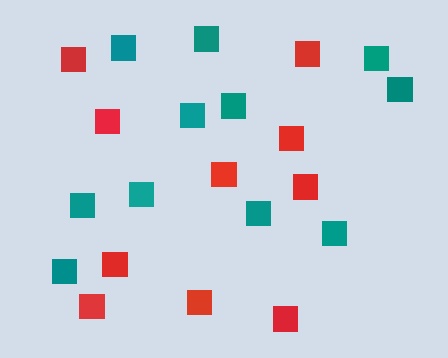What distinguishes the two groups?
There are 2 groups: one group of red squares (10) and one group of teal squares (11).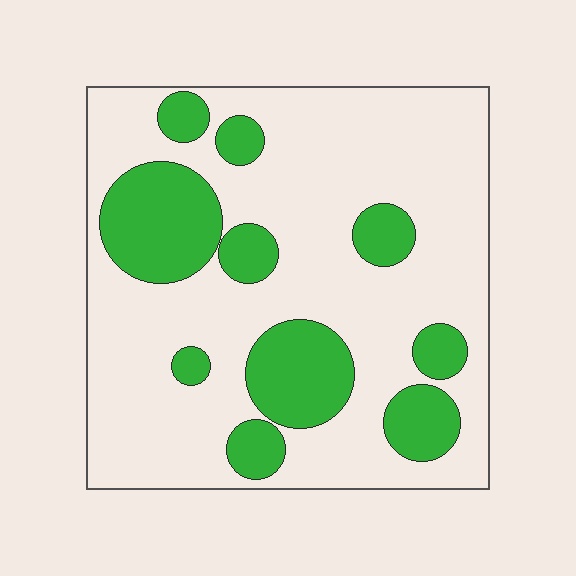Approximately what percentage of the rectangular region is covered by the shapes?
Approximately 25%.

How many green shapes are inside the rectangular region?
10.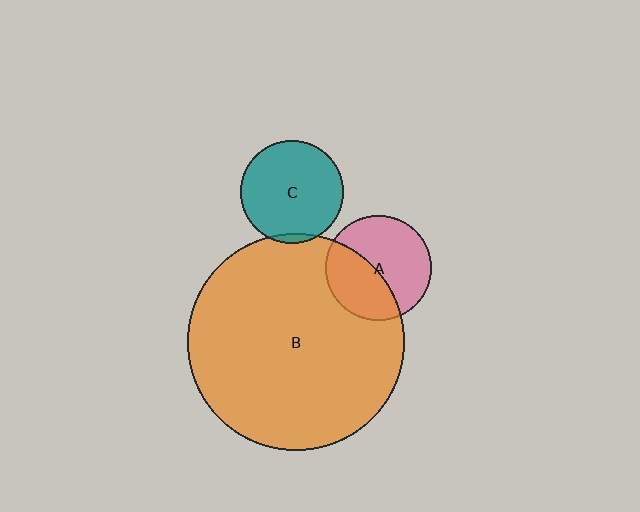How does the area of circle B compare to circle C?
Approximately 4.5 times.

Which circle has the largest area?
Circle B (orange).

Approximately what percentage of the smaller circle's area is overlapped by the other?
Approximately 5%.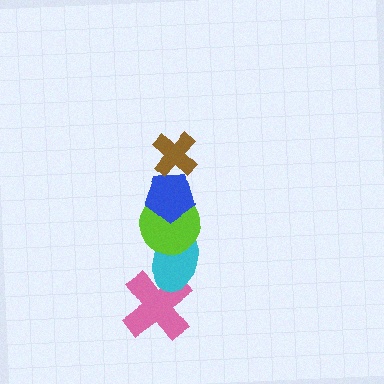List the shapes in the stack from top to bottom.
From top to bottom: the brown cross, the blue pentagon, the lime circle, the cyan ellipse, the pink cross.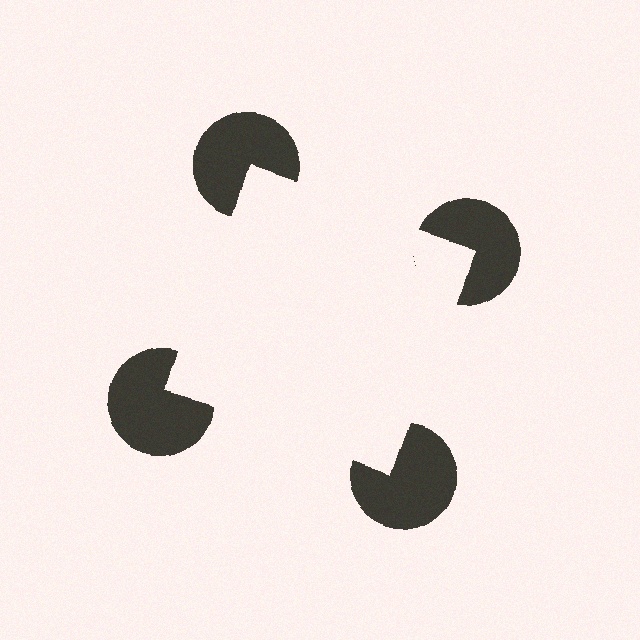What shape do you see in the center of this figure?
An illusory square — its edges are inferred from the aligned wedge cuts in the pac-man discs, not physically drawn.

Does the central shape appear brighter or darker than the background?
It typically appears slightly brighter than the background, even though no actual brightness change is drawn.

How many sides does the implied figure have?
4 sides.